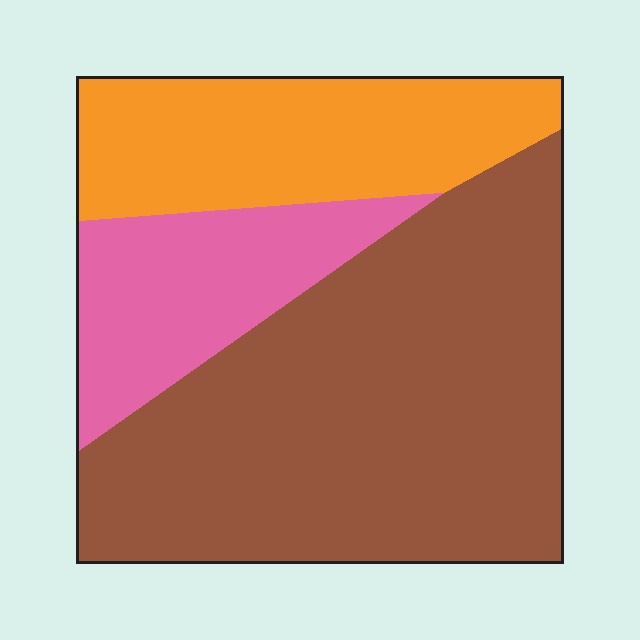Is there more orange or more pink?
Orange.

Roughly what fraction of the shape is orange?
Orange takes up about one quarter (1/4) of the shape.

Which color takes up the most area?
Brown, at roughly 60%.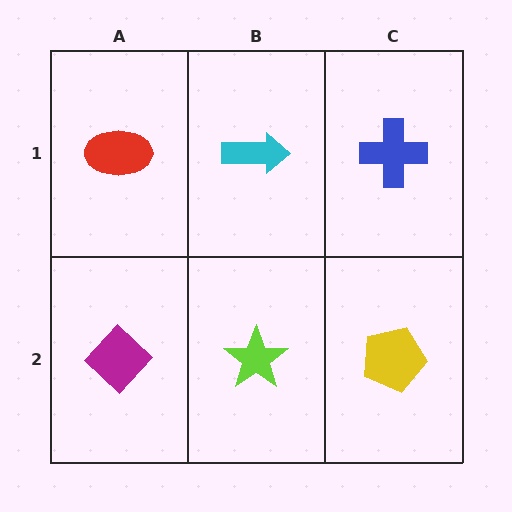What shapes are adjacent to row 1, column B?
A lime star (row 2, column B), a red ellipse (row 1, column A), a blue cross (row 1, column C).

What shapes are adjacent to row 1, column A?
A magenta diamond (row 2, column A), a cyan arrow (row 1, column B).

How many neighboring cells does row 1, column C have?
2.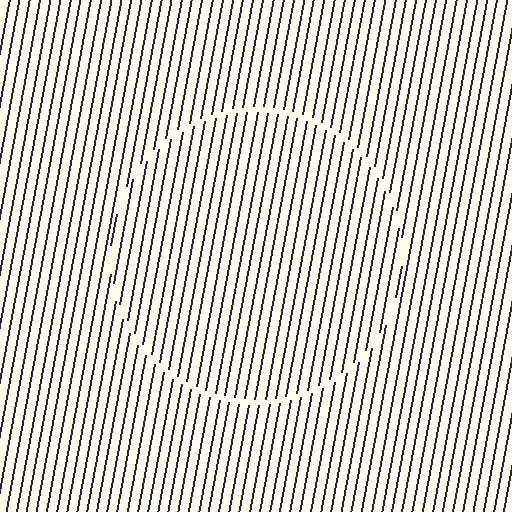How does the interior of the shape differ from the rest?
The interior of the shape contains the same grating, shifted by half a period — the contour is defined by the phase discontinuity where line-ends from the inner and outer gratings abut.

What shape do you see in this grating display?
An illusory circle. The interior of the shape contains the same grating, shifted by half a period — the contour is defined by the phase discontinuity where line-ends from the inner and outer gratings abut.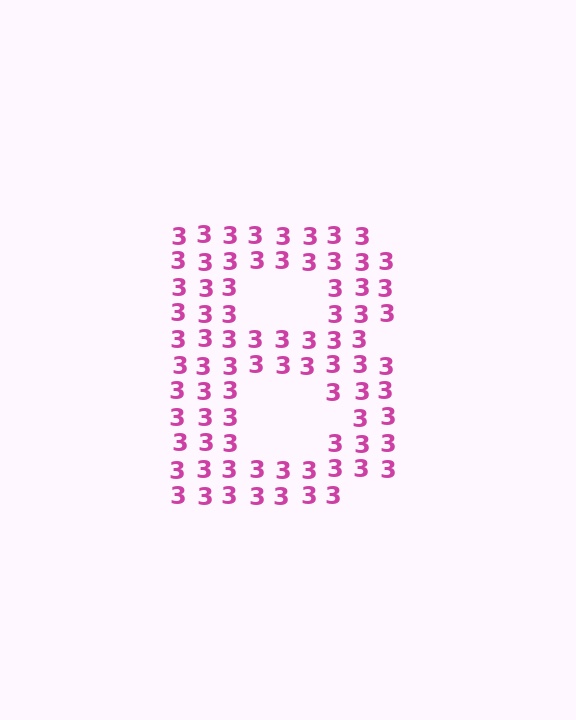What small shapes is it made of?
It is made of small digit 3's.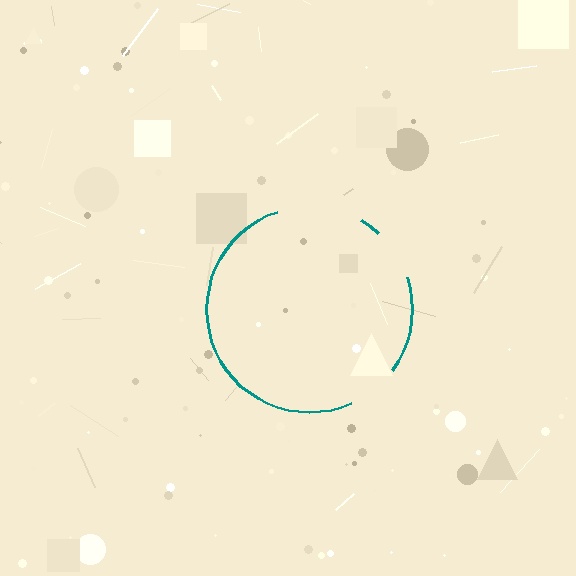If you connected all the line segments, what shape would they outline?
They would outline a circle.